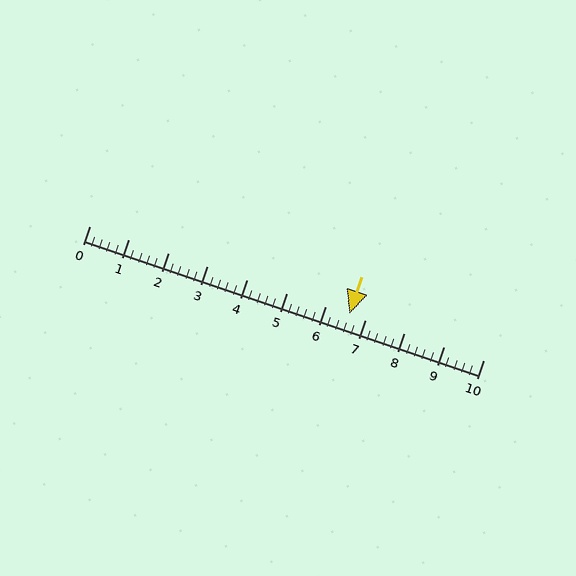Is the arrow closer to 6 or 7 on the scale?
The arrow is closer to 7.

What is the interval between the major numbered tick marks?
The major tick marks are spaced 1 units apart.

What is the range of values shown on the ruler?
The ruler shows values from 0 to 10.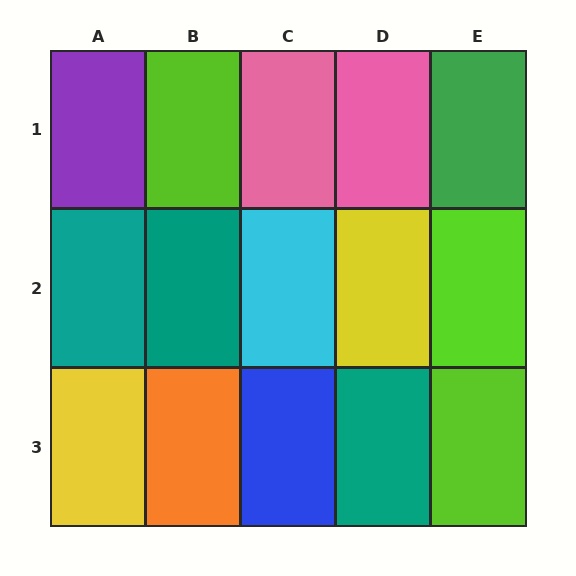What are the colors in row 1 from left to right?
Purple, lime, pink, pink, green.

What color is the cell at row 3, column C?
Blue.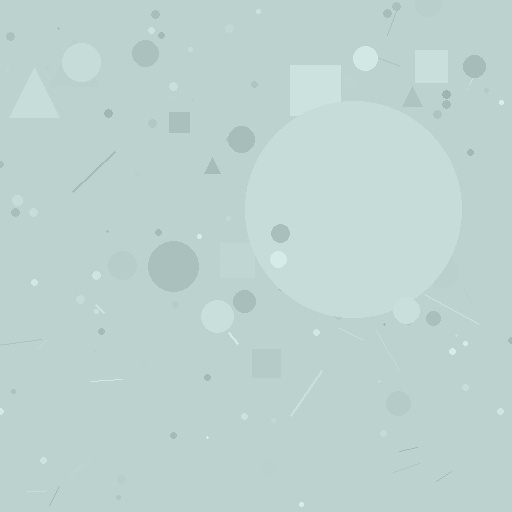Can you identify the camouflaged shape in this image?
The camouflaged shape is a circle.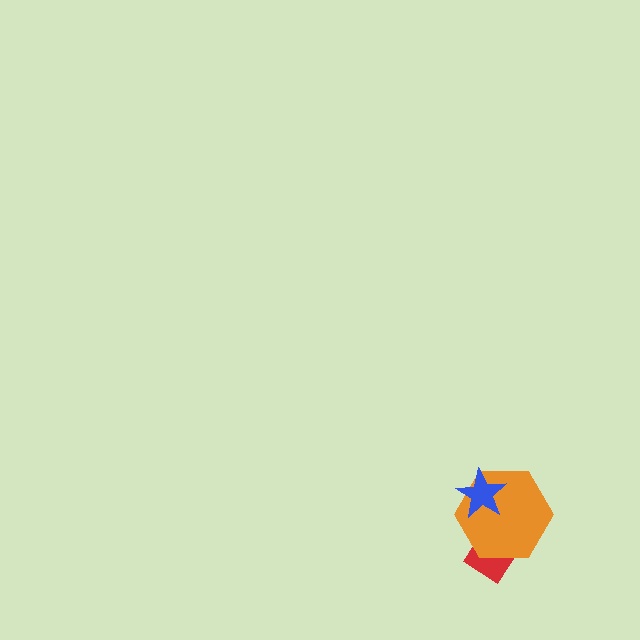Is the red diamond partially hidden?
Yes, it is partially covered by another shape.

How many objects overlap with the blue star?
1 object overlaps with the blue star.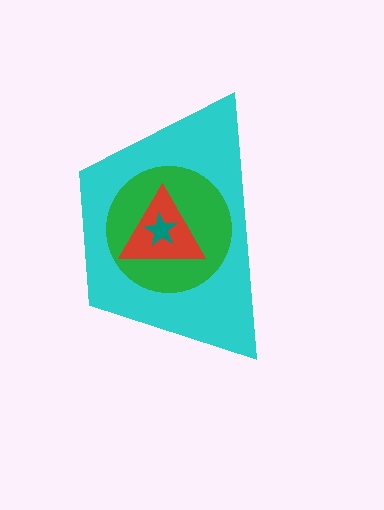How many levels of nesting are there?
4.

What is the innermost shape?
The teal star.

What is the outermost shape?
The cyan trapezoid.